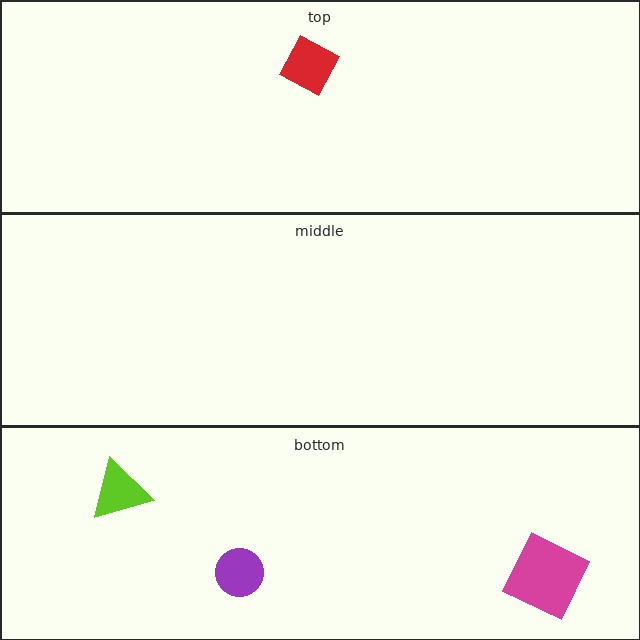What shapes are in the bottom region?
The magenta square, the purple circle, the lime triangle.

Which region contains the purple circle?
The bottom region.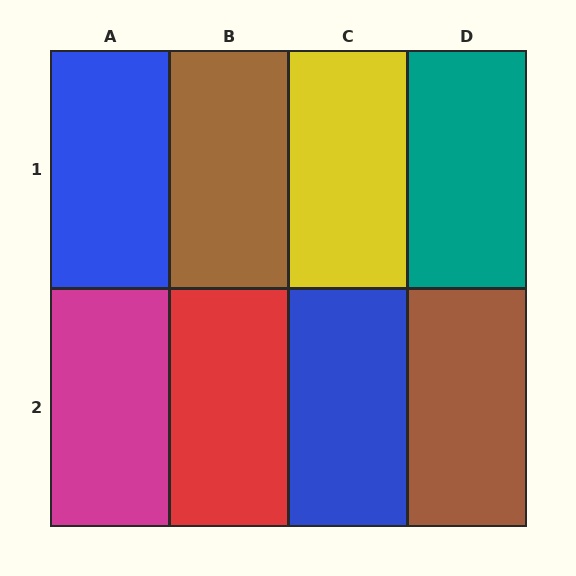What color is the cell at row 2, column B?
Red.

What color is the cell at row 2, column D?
Brown.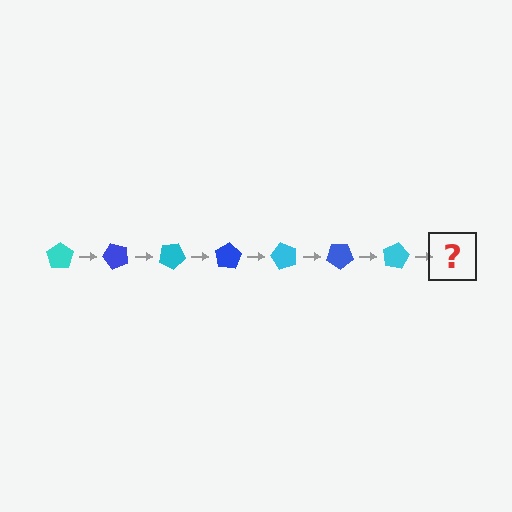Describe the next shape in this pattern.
It should be a blue pentagon, rotated 350 degrees from the start.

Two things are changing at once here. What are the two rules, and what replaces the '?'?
The two rules are that it rotates 50 degrees each step and the color cycles through cyan and blue. The '?' should be a blue pentagon, rotated 350 degrees from the start.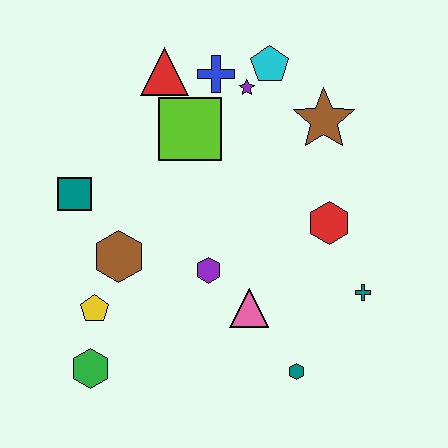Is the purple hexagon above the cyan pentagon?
No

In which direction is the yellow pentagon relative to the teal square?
The yellow pentagon is below the teal square.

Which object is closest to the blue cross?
The purple star is closest to the blue cross.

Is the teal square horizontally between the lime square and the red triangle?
No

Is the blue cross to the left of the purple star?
Yes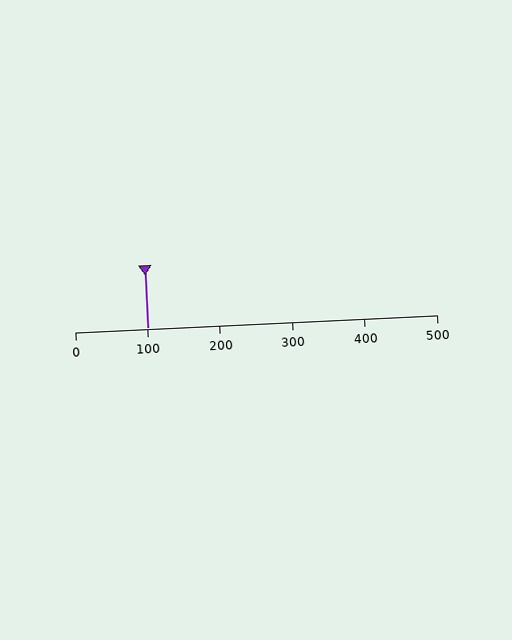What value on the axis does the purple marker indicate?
The marker indicates approximately 100.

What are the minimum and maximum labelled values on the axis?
The axis runs from 0 to 500.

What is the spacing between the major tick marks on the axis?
The major ticks are spaced 100 apart.